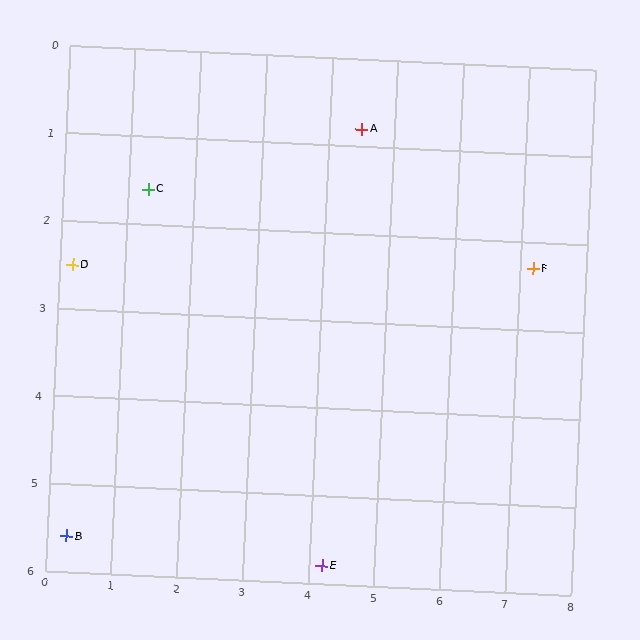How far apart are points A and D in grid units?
Points A and D are about 4.6 grid units apart.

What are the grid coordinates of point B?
Point B is at approximately (0.3, 5.6).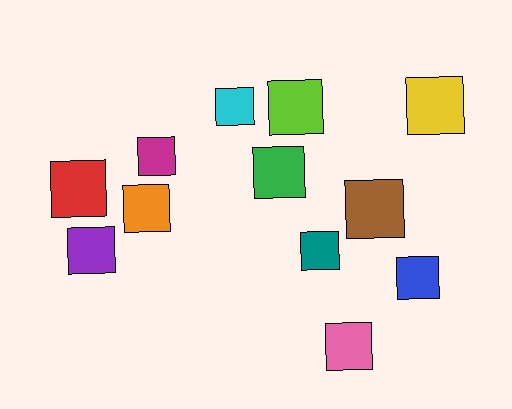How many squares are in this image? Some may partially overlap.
There are 12 squares.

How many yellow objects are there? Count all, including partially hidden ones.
There is 1 yellow object.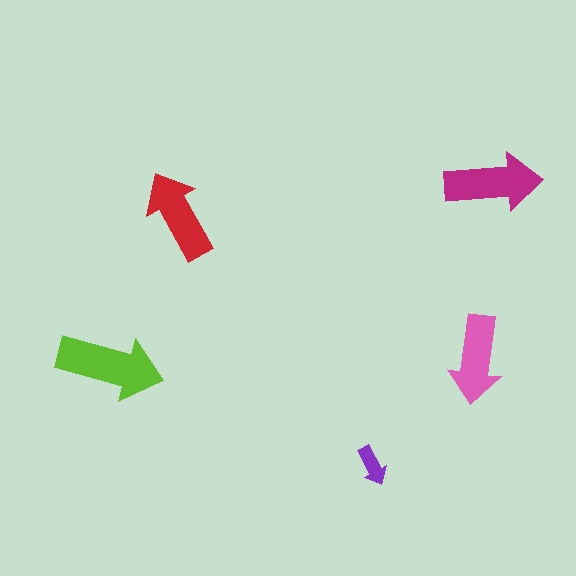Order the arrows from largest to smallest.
the lime one, the magenta one, the red one, the pink one, the purple one.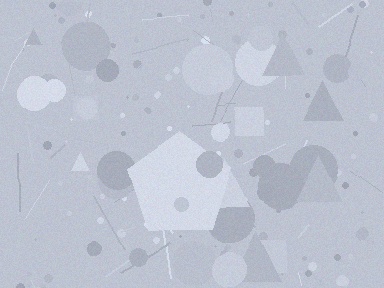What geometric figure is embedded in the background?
A pentagon is embedded in the background.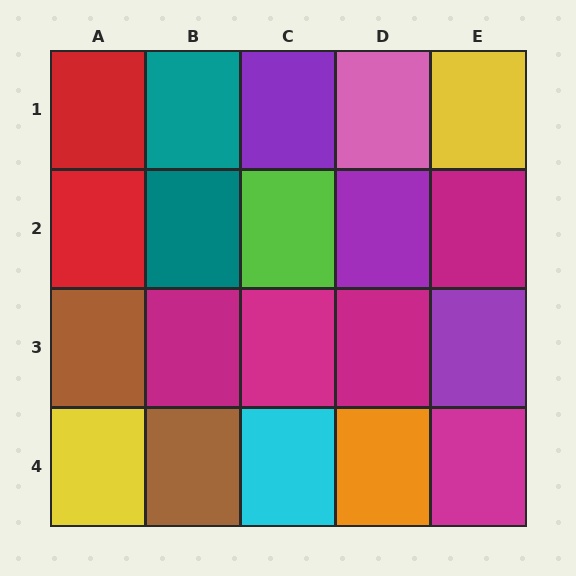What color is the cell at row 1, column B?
Teal.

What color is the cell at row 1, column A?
Red.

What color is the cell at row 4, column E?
Magenta.